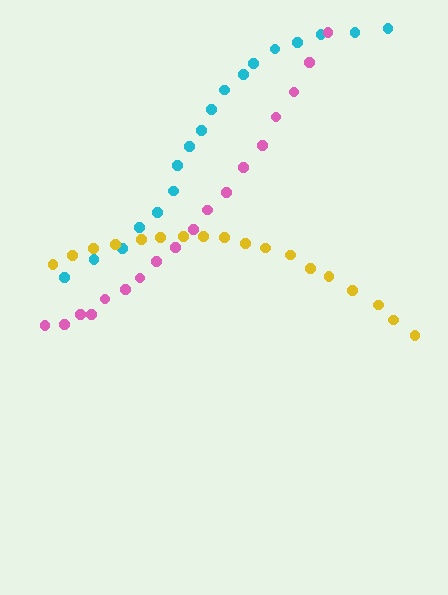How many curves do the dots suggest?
There are 3 distinct paths.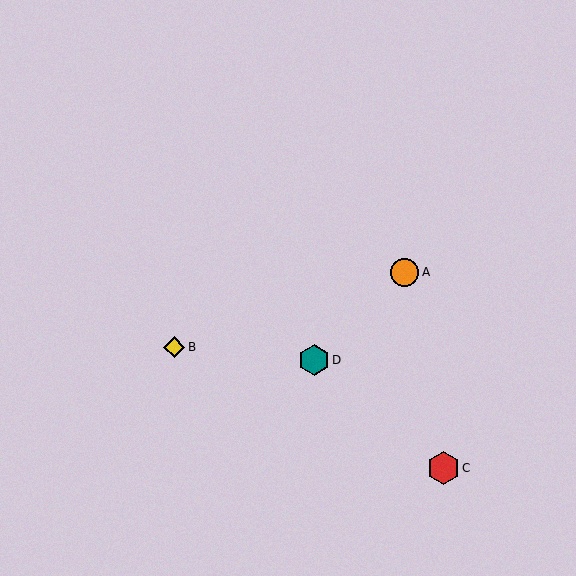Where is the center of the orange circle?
The center of the orange circle is at (404, 272).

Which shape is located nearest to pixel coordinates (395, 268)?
The orange circle (labeled A) at (404, 272) is nearest to that location.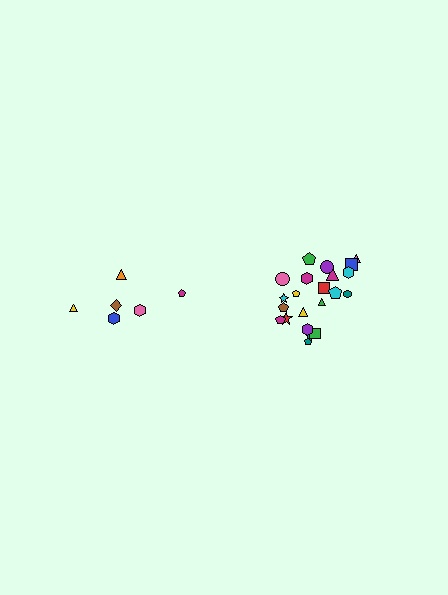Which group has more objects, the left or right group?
The right group.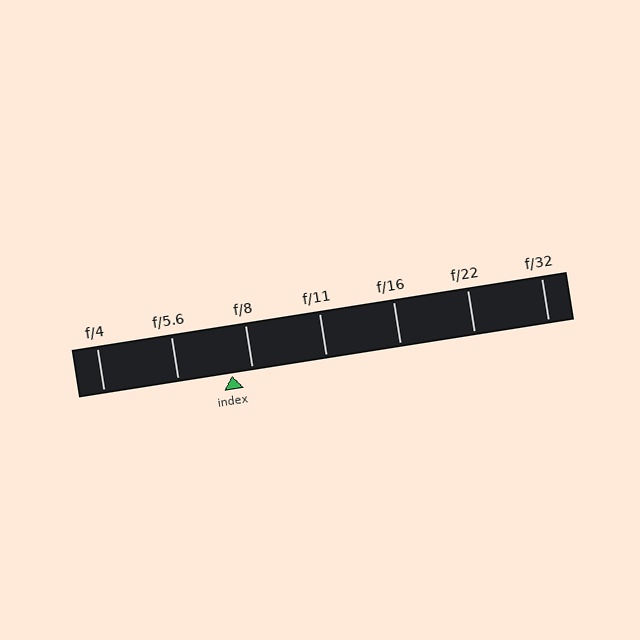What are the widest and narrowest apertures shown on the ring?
The widest aperture shown is f/4 and the narrowest is f/32.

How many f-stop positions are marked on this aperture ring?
There are 7 f-stop positions marked.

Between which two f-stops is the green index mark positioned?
The index mark is between f/5.6 and f/8.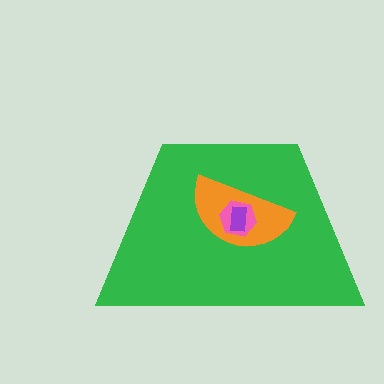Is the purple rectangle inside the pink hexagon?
Yes.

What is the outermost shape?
The green trapezoid.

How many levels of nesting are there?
4.